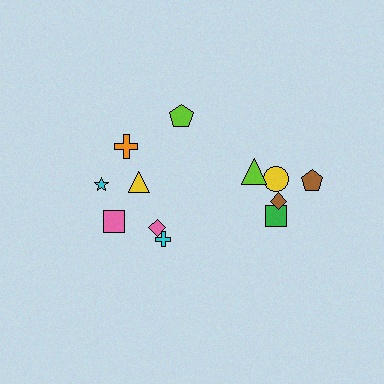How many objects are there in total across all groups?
There are 12 objects.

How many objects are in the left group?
There are 7 objects.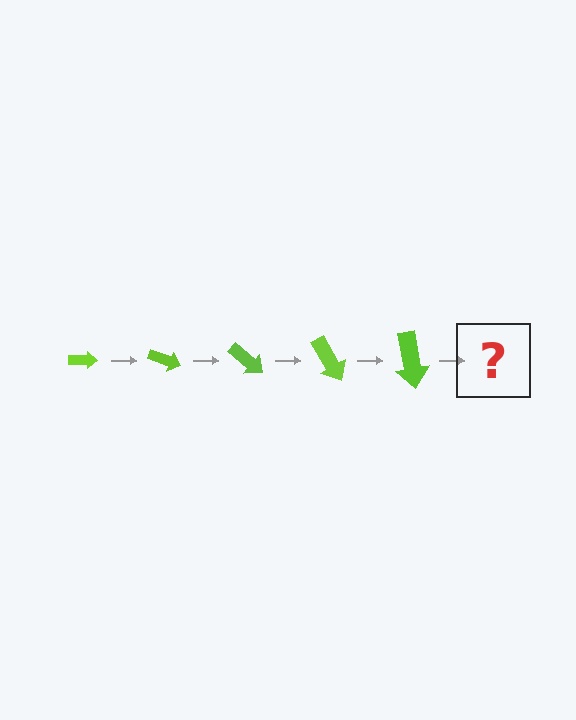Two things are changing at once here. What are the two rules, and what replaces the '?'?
The two rules are that the arrow grows larger each step and it rotates 20 degrees each step. The '?' should be an arrow, larger than the previous one and rotated 100 degrees from the start.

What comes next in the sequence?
The next element should be an arrow, larger than the previous one and rotated 100 degrees from the start.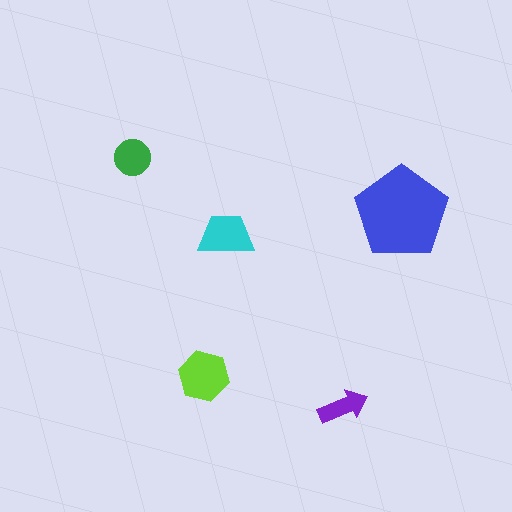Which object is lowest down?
The purple arrow is bottommost.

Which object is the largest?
The blue pentagon.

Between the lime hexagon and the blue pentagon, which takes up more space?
The blue pentagon.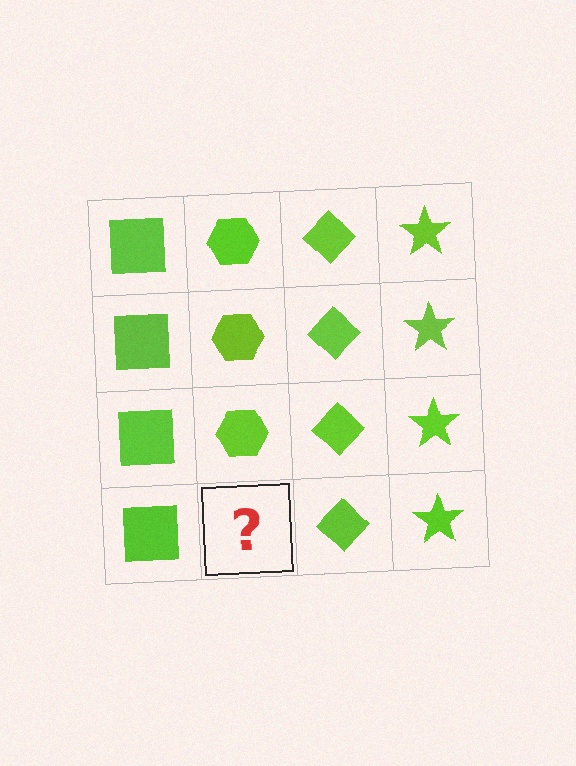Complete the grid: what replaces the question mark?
The question mark should be replaced with a lime hexagon.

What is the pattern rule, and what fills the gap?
The rule is that each column has a consistent shape. The gap should be filled with a lime hexagon.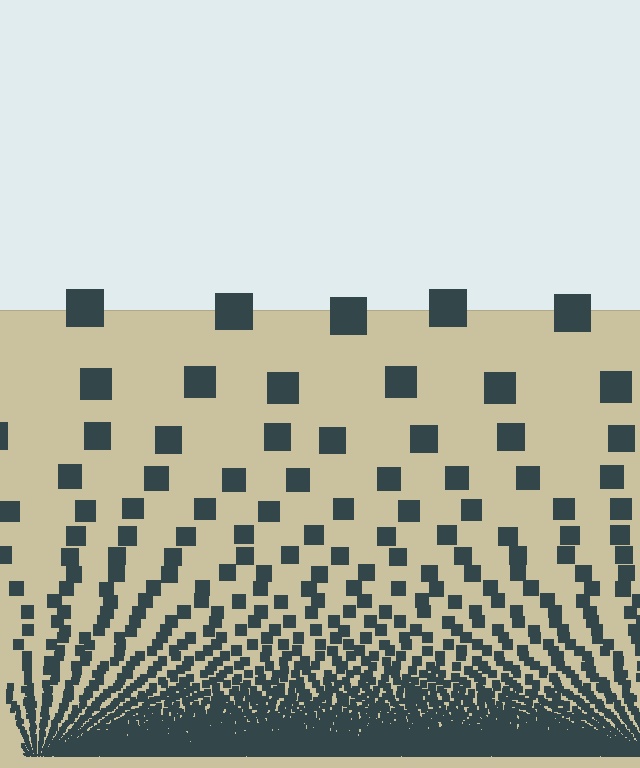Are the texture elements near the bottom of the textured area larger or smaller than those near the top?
Smaller. The gradient is inverted — elements near the bottom are smaller and denser.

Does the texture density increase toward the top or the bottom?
Density increases toward the bottom.